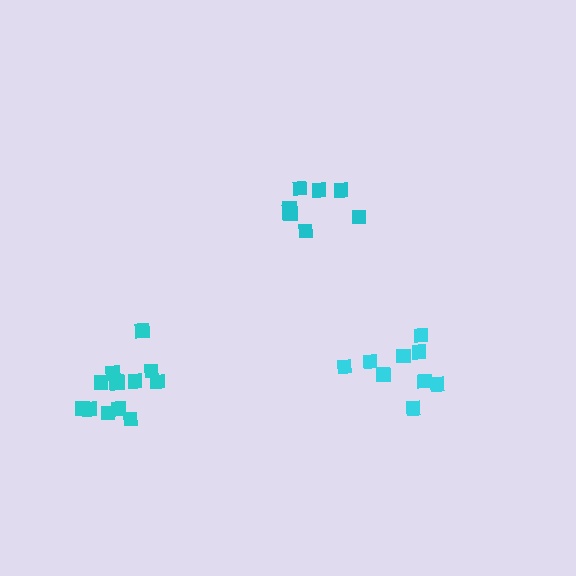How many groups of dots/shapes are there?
There are 3 groups.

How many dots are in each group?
Group 1: 8 dots, Group 2: 13 dots, Group 3: 9 dots (30 total).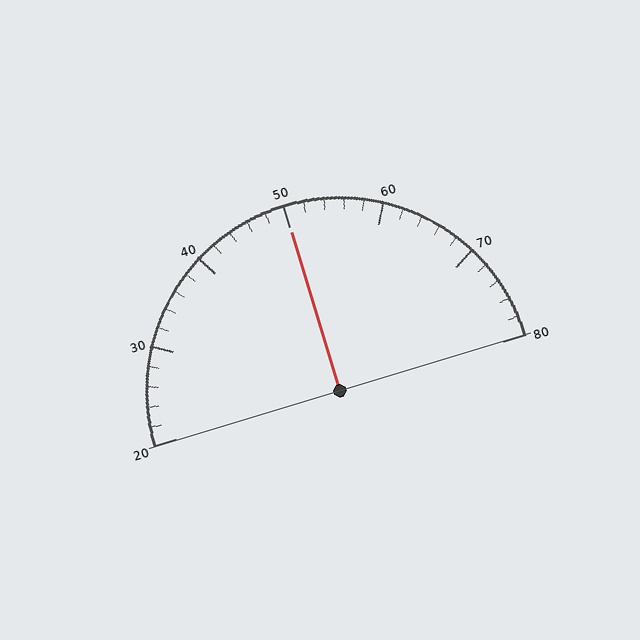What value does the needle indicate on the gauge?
The needle indicates approximately 50.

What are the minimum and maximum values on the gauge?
The gauge ranges from 20 to 80.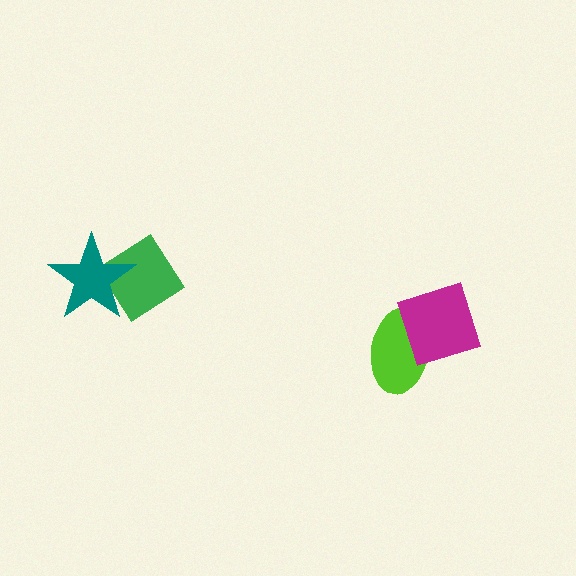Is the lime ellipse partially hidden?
Yes, it is partially covered by another shape.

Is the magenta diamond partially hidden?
No, no other shape covers it.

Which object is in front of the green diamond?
The teal star is in front of the green diamond.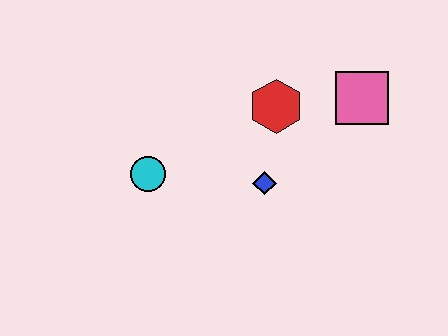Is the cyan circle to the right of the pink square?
No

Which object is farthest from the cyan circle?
The pink square is farthest from the cyan circle.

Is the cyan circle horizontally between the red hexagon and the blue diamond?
No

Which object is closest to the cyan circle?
The blue diamond is closest to the cyan circle.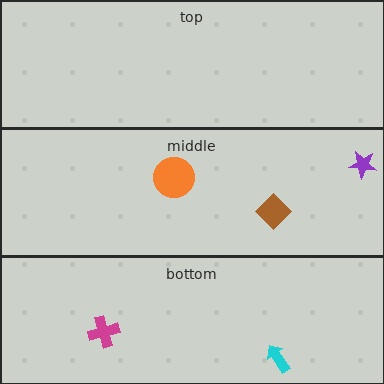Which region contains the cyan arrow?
The bottom region.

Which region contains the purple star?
The middle region.